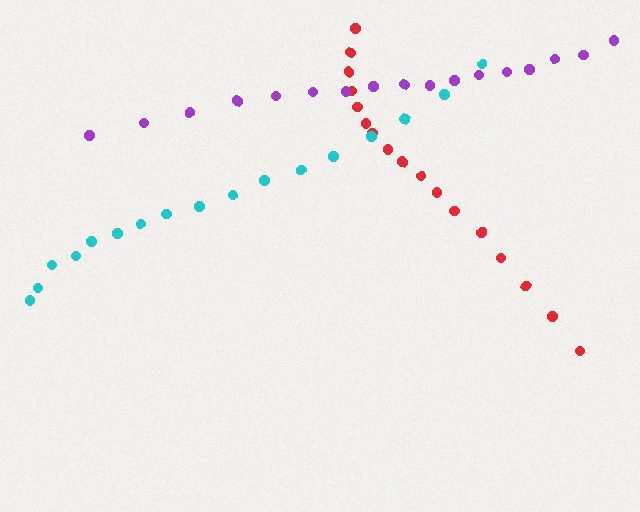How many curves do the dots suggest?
There are 3 distinct paths.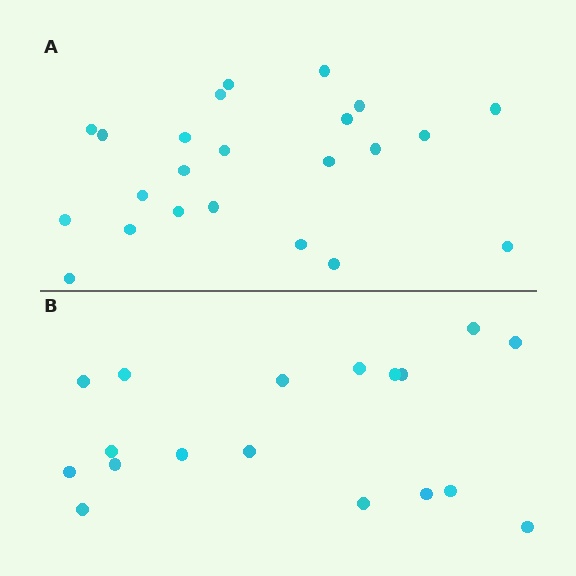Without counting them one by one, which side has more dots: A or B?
Region A (the top region) has more dots.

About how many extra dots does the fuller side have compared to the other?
Region A has about 5 more dots than region B.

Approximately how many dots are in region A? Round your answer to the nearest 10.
About 20 dots. (The exact count is 23, which rounds to 20.)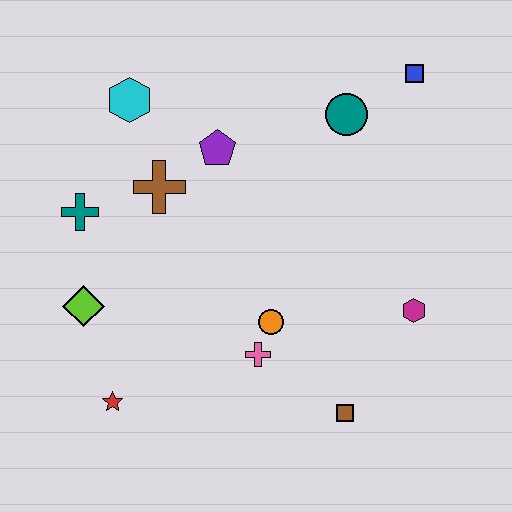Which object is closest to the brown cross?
The purple pentagon is closest to the brown cross.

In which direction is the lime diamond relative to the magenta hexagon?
The lime diamond is to the left of the magenta hexagon.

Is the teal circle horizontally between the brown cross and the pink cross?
No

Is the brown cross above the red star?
Yes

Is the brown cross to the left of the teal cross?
No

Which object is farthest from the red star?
The blue square is farthest from the red star.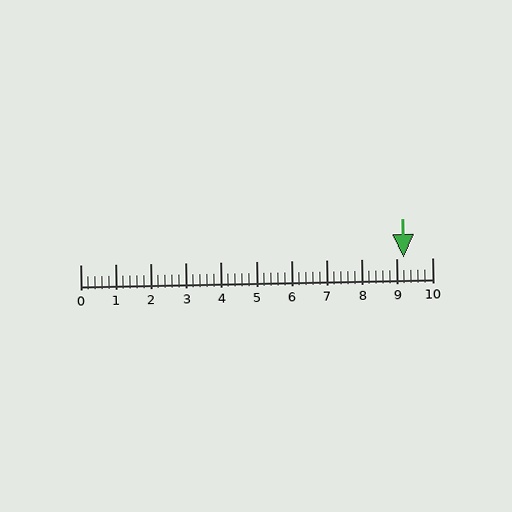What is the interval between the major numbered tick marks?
The major tick marks are spaced 1 units apart.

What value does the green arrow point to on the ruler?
The green arrow points to approximately 9.2.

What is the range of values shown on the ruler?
The ruler shows values from 0 to 10.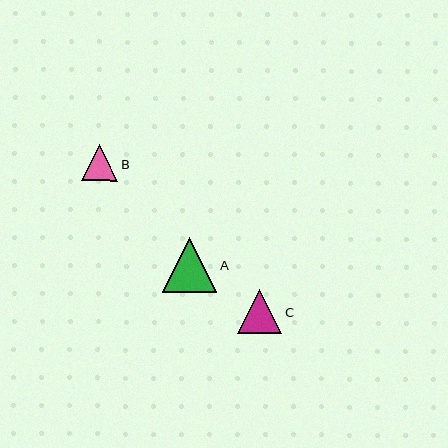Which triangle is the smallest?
Triangle B is the smallest with a size of approximately 36 pixels.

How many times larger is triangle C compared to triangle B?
Triangle C is approximately 1.2 times the size of triangle B.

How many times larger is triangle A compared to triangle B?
Triangle A is approximately 1.5 times the size of triangle B.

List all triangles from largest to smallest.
From largest to smallest: A, C, B.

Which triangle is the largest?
Triangle A is the largest with a size of approximately 55 pixels.